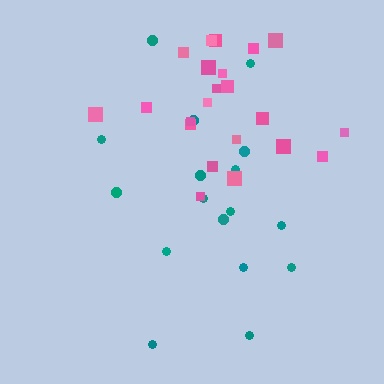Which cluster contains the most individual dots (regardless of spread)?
Pink (22).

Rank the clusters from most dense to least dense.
pink, teal.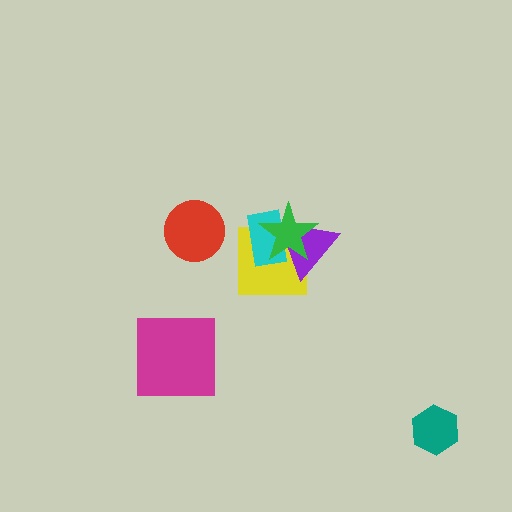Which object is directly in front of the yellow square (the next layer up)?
The cyan rectangle is directly in front of the yellow square.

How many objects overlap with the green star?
3 objects overlap with the green star.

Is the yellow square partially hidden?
Yes, it is partially covered by another shape.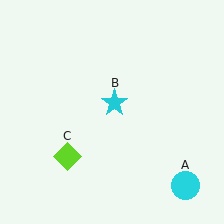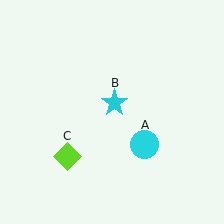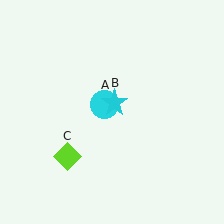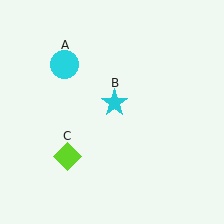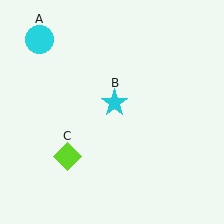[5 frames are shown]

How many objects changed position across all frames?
1 object changed position: cyan circle (object A).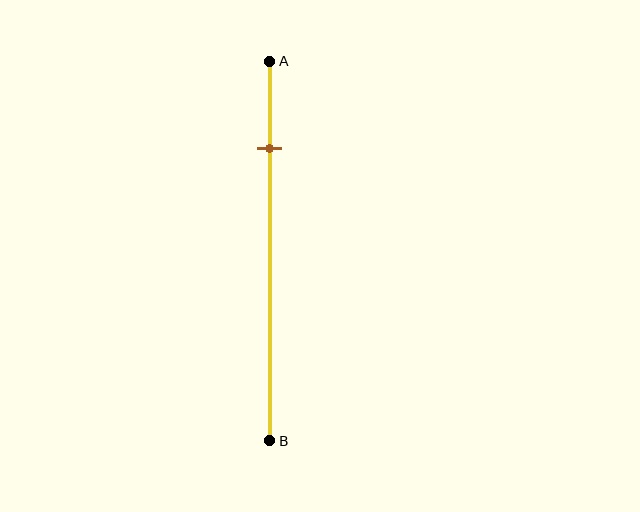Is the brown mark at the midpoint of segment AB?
No, the mark is at about 25% from A, not at the 50% midpoint.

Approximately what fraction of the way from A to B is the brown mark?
The brown mark is approximately 25% of the way from A to B.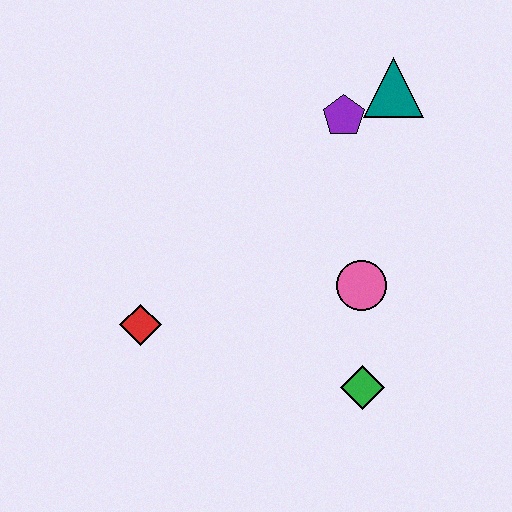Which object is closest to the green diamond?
The pink circle is closest to the green diamond.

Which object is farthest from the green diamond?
The teal triangle is farthest from the green diamond.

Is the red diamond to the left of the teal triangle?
Yes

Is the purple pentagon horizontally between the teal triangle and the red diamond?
Yes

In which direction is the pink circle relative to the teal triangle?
The pink circle is below the teal triangle.